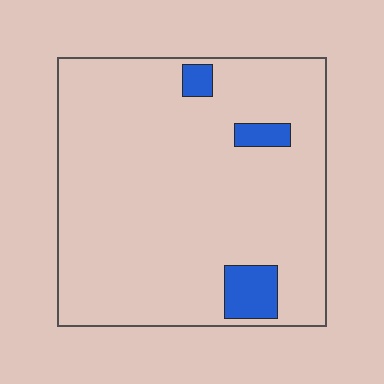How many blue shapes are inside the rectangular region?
3.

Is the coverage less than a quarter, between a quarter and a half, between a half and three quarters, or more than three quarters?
Less than a quarter.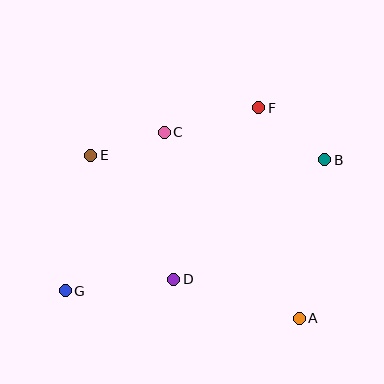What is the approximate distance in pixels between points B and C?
The distance between B and C is approximately 163 pixels.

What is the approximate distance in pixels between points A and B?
The distance between A and B is approximately 161 pixels.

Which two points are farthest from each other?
Points B and G are farthest from each other.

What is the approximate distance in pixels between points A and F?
The distance between A and F is approximately 215 pixels.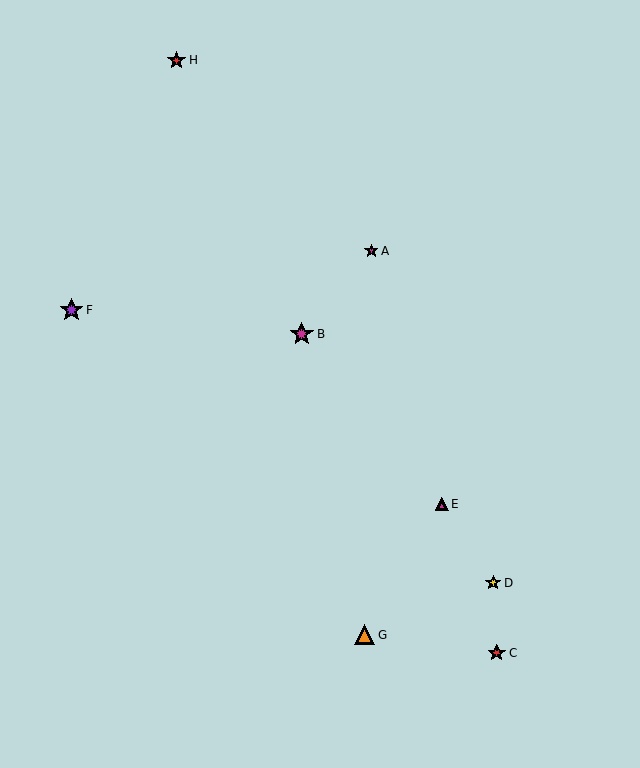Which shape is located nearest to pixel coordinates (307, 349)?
The magenta star (labeled B) at (302, 334) is nearest to that location.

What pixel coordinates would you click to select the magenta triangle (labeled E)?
Click at (442, 504) to select the magenta triangle E.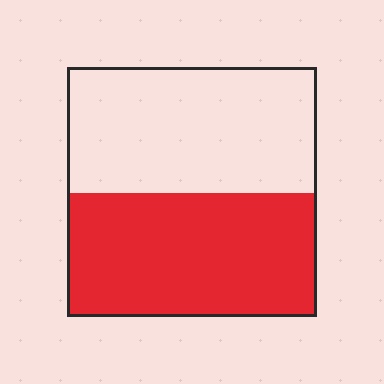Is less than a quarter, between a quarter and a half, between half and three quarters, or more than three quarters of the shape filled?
Between a quarter and a half.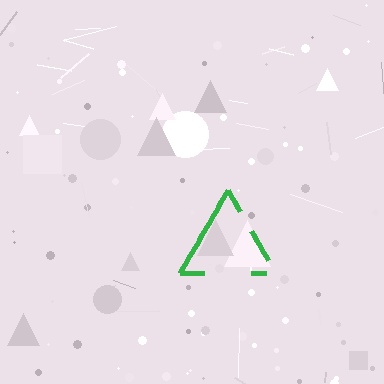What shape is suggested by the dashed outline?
The dashed outline suggests a triangle.